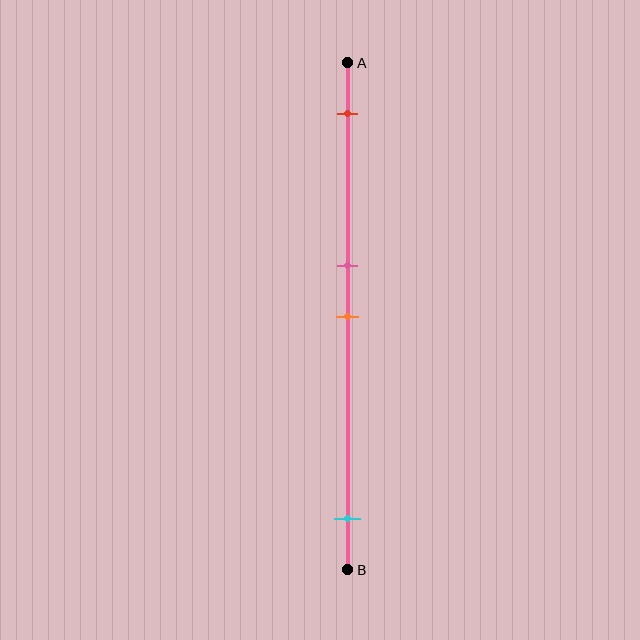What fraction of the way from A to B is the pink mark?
The pink mark is approximately 40% (0.4) of the way from A to B.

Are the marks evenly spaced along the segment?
No, the marks are not evenly spaced.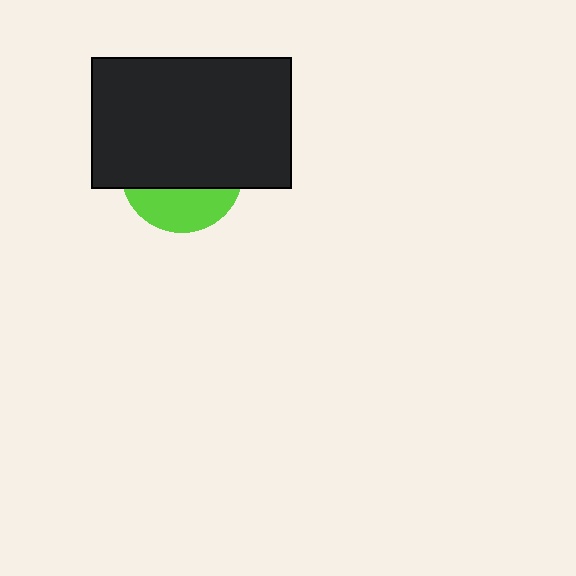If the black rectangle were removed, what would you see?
You would see the complete lime circle.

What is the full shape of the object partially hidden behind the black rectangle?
The partially hidden object is a lime circle.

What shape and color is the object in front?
The object in front is a black rectangle.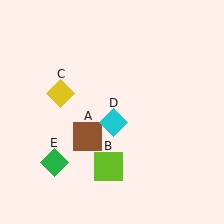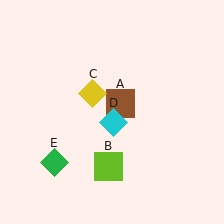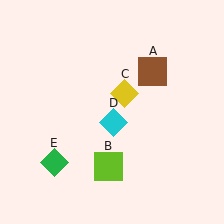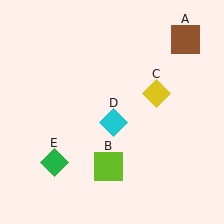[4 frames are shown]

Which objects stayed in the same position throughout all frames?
Lime square (object B) and cyan diamond (object D) and green diamond (object E) remained stationary.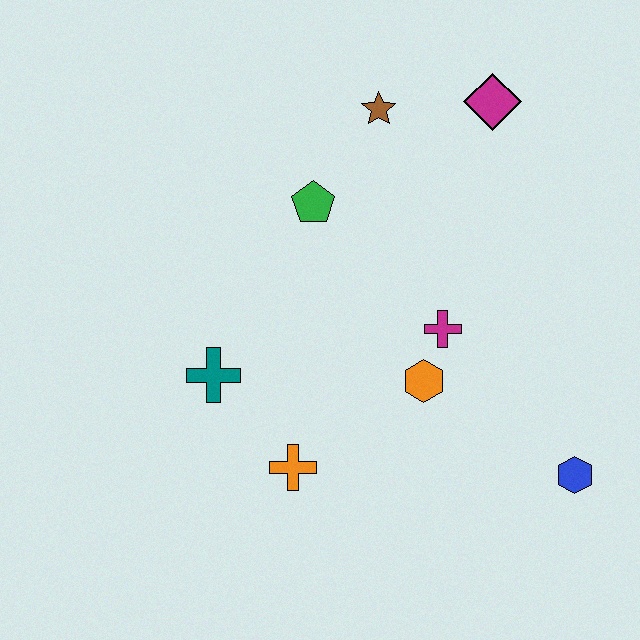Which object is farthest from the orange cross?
The magenta diamond is farthest from the orange cross.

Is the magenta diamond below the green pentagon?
No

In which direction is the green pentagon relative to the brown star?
The green pentagon is below the brown star.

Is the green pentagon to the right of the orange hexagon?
No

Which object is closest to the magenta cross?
The orange hexagon is closest to the magenta cross.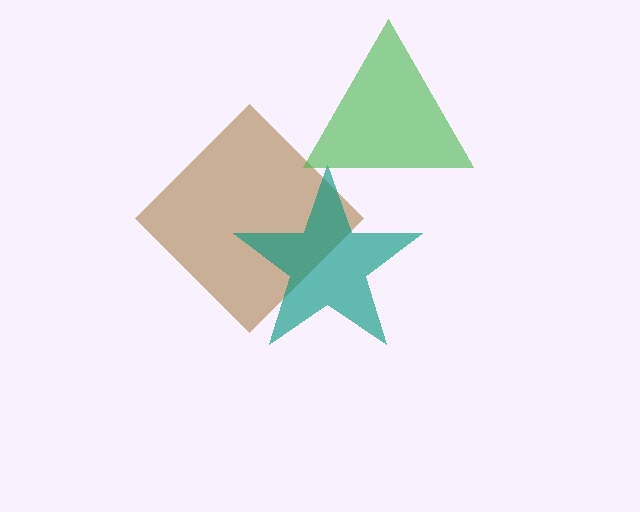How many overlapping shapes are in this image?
There are 3 overlapping shapes in the image.